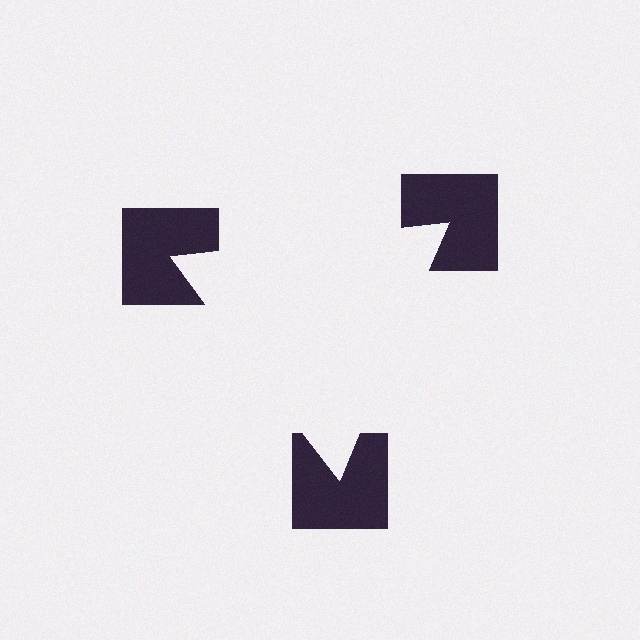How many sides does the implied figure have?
3 sides.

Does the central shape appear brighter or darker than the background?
It typically appears slightly brighter than the background, even though no actual brightness change is drawn.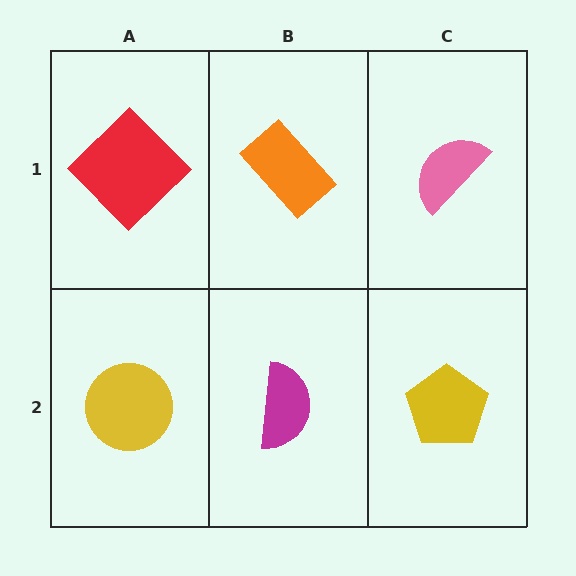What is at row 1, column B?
An orange rectangle.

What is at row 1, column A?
A red diamond.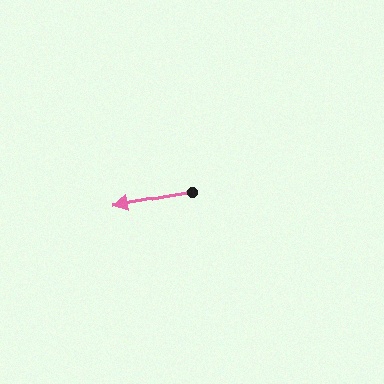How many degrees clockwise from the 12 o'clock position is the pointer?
Approximately 260 degrees.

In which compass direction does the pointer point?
West.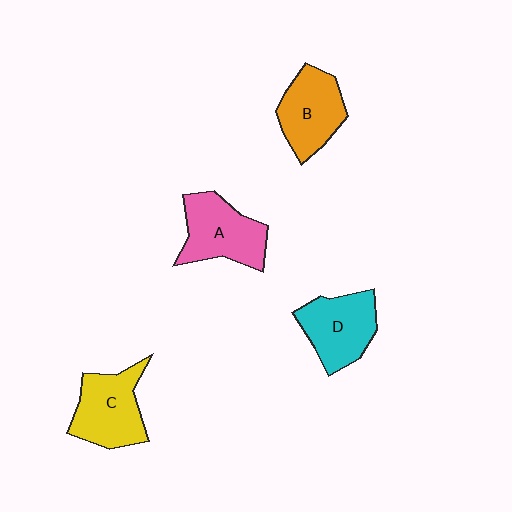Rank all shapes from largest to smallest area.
From largest to smallest: C (yellow), A (pink), D (cyan), B (orange).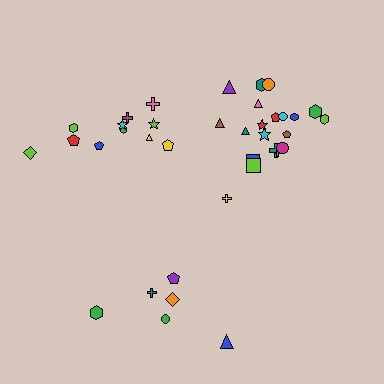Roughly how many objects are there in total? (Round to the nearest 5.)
Roughly 40 objects in total.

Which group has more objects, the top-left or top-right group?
The top-right group.